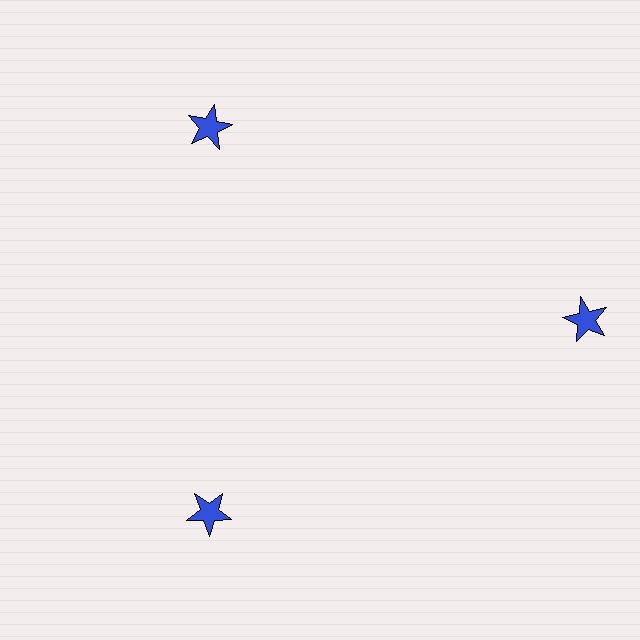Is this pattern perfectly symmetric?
No. The 3 blue stars are arranged in a ring, but one element near the 3 o'clock position is pushed outward from the center, breaking the 3-fold rotational symmetry.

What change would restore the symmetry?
The symmetry would be restored by moving it inward, back onto the ring so that all 3 stars sit at equal angles and equal distance from the center.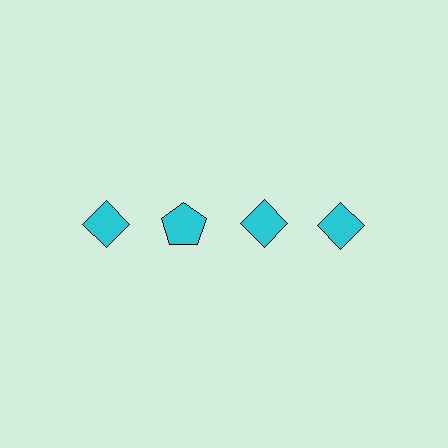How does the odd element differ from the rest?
It has a different shape: pentagon instead of diamond.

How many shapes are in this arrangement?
There are 4 shapes arranged in a grid pattern.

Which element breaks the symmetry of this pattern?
The cyan pentagon in the top row, second from left column breaks the symmetry. All other shapes are cyan diamonds.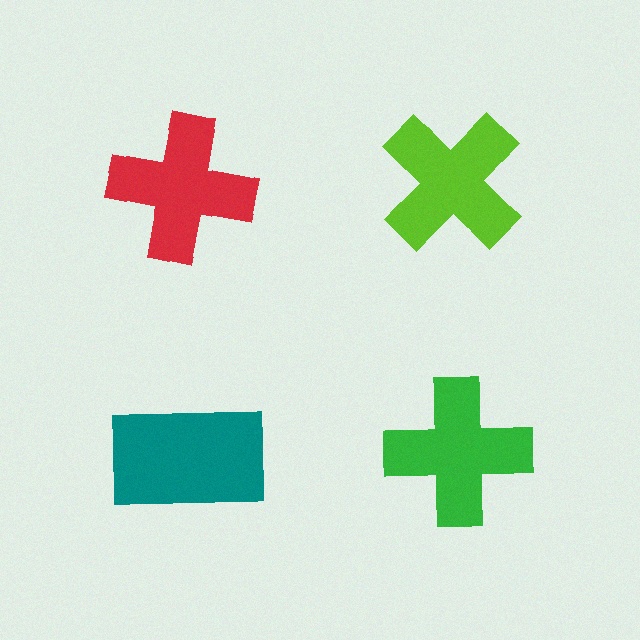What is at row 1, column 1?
A red cross.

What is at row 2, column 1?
A teal rectangle.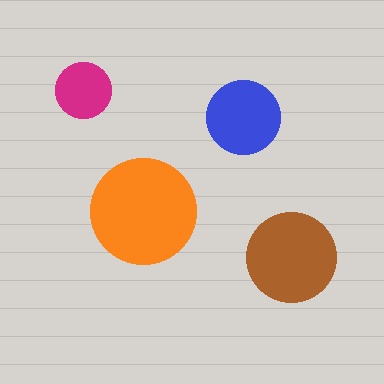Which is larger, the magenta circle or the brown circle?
The brown one.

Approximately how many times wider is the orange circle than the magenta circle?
About 2 times wider.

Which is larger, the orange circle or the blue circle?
The orange one.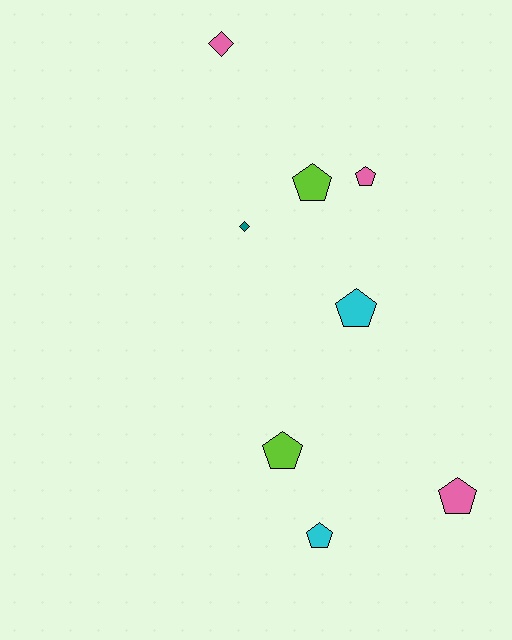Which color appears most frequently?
Pink, with 3 objects.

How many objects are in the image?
There are 8 objects.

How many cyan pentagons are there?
There are 2 cyan pentagons.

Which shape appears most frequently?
Pentagon, with 6 objects.